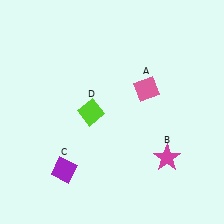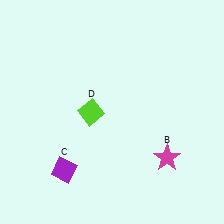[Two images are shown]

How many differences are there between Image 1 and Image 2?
There is 1 difference between the two images.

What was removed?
The pink diamond (A) was removed in Image 2.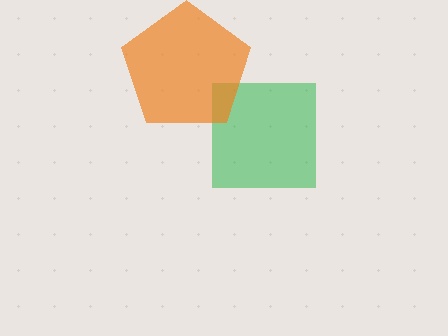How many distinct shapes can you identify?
There are 2 distinct shapes: a green square, an orange pentagon.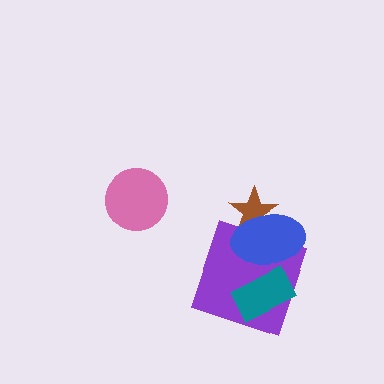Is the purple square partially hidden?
Yes, it is partially covered by another shape.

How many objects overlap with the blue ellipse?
3 objects overlap with the blue ellipse.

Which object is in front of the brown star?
The blue ellipse is in front of the brown star.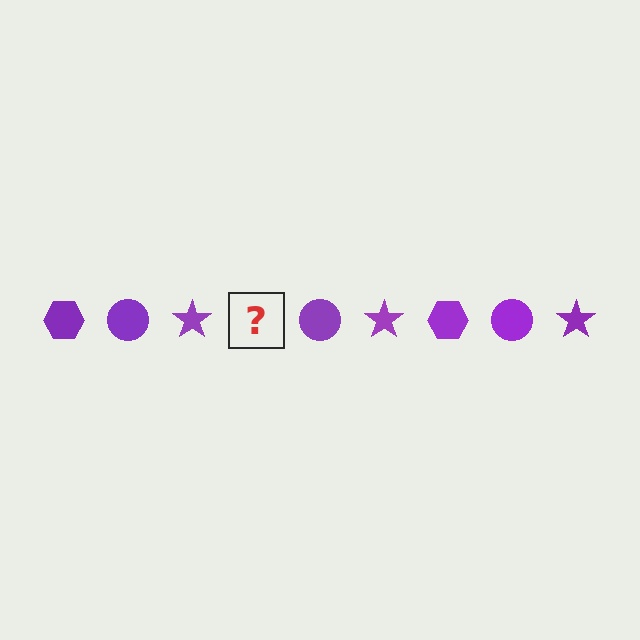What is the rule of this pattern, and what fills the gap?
The rule is that the pattern cycles through hexagon, circle, star shapes in purple. The gap should be filled with a purple hexagon.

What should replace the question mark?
The question mark should be replaced with a purple hexagon.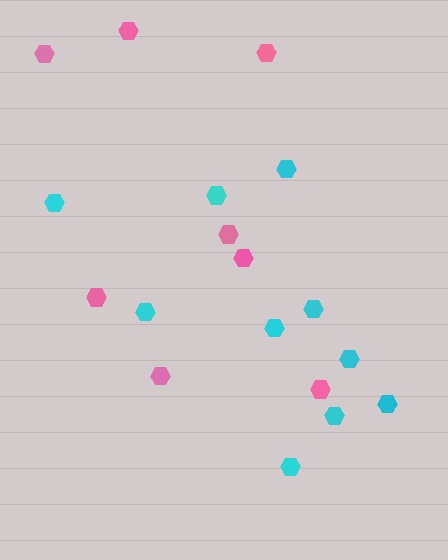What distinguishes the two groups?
There are 2 groups: one group of pink hexagons (8) and one group of cyan hexagons (10).